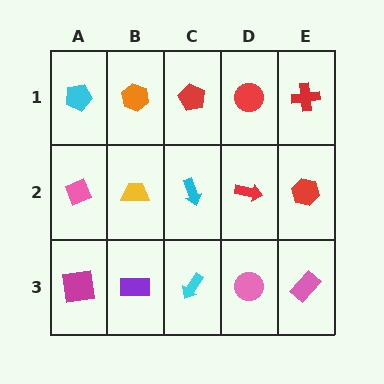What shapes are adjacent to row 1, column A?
A pink diamond (row 2, column A), an orange hexagon (row 1, column B).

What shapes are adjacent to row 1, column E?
A red hexagon (row 2, column E), a red circle (row 1, column D).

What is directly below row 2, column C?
A cyan arrow.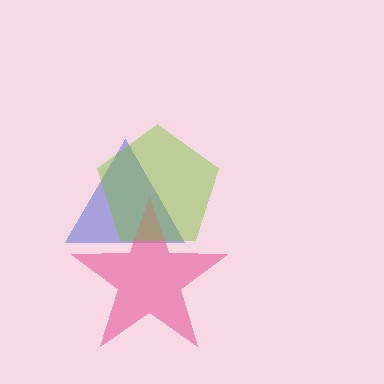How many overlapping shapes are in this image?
There are 3 overlapping shapes in the image.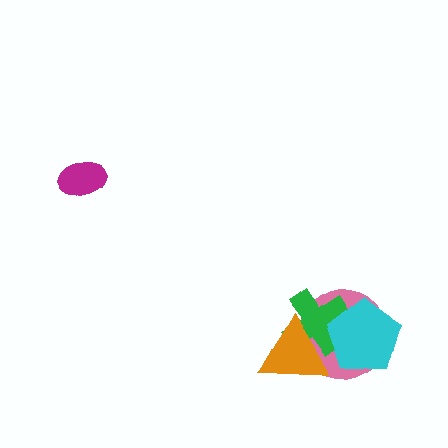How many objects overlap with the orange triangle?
3 objects overlap with the orange triangle.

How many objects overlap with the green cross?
3 objects overlap with the green cross.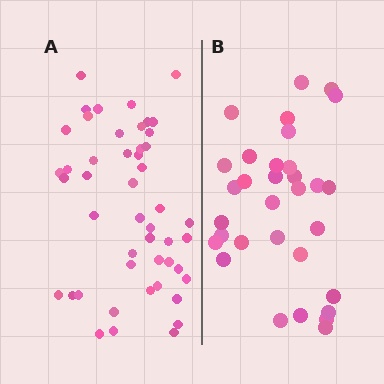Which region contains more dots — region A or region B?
Region A (the left region) has more dots.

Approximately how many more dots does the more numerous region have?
Region A has approximately 15 more dots than region B.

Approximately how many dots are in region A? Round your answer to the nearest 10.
About 50 dots. (The exact count is 48, which rounds to 50.)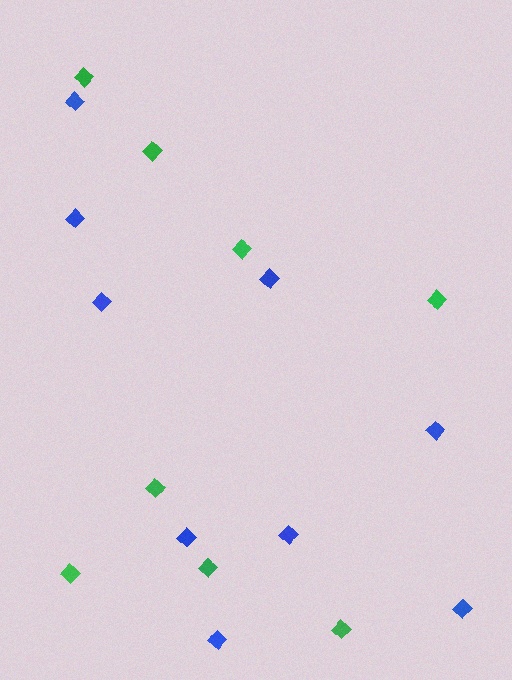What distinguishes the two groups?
There are 2 groups: one group of blue diamonds (9) and one group of green diamonds (8).